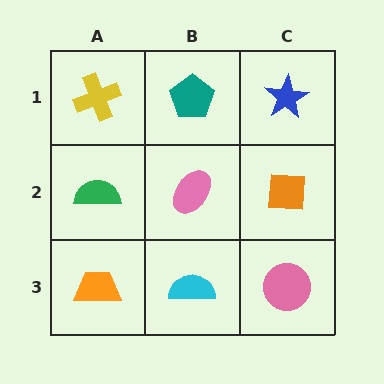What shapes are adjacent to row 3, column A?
A green semicircle (row 2, column A), a cyan semicircle (row 3, column B).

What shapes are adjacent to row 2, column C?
A blue star (row 1, column C), a pink circle (row 3, column C), a pink ellipse (row 2, column B).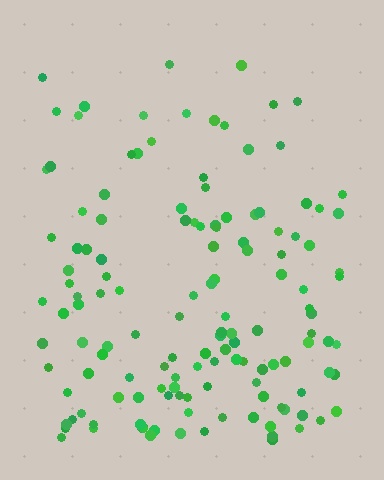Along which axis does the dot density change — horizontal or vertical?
Vertical.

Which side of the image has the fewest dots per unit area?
The top.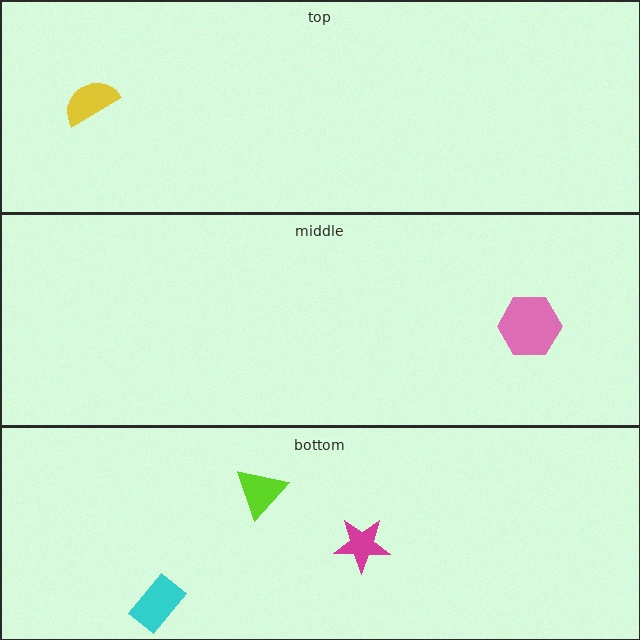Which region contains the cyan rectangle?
The bottom region.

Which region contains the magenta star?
The bottom region.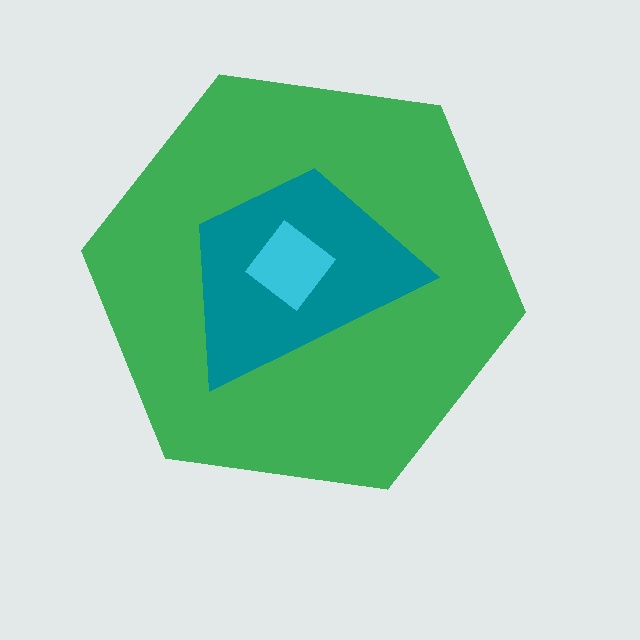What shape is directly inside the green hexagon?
The teal trapezoid.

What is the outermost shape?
The green hexagon.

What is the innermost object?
The cyan diamond.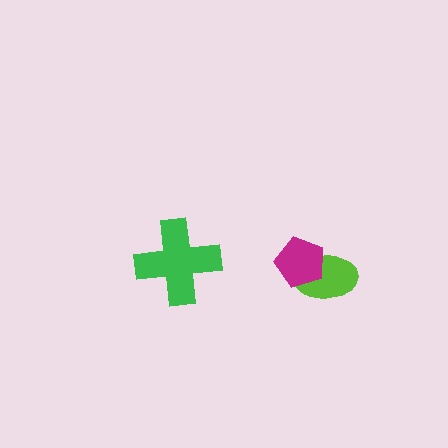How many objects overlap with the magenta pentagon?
1 object overlaps with the magenta pentagon.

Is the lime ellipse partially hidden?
Yes, it is partially covered by another shape.